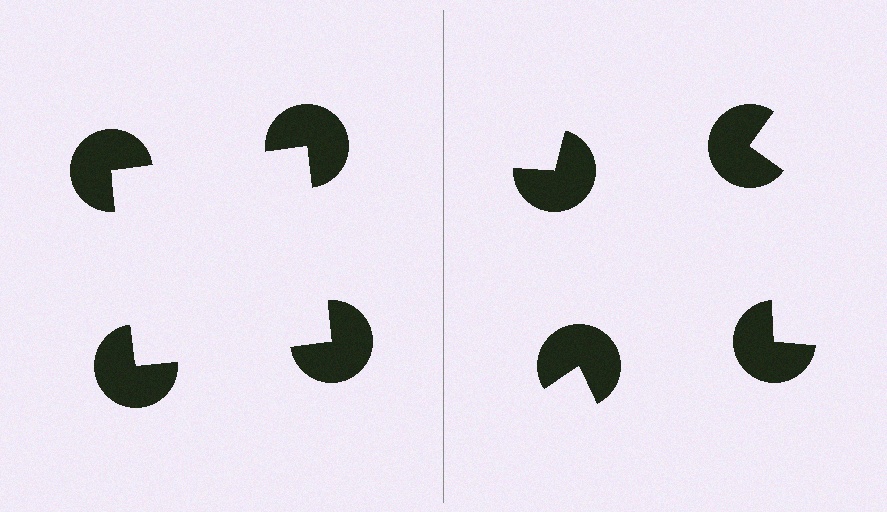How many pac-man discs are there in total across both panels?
8 — 4 on each side.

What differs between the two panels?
The pac-man discs are positioned identically on both sides; only the wedge orientations differ. On the left they align to a square; on the right they are misaligned.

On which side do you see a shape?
An illusory square appears on the left side. On the right side the wedge cuts are rotated, so no coherent shape forms.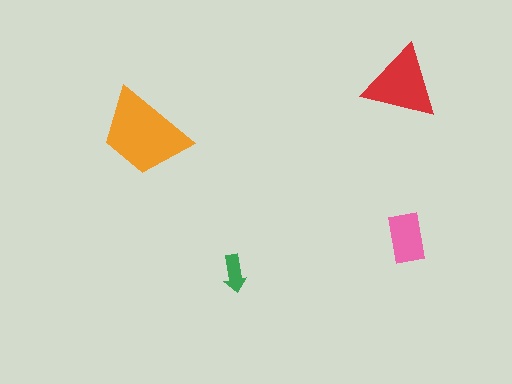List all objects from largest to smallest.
The orange trapezoid, the red triangle, the pink rectangle, the green arrow.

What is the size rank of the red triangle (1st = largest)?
2nd.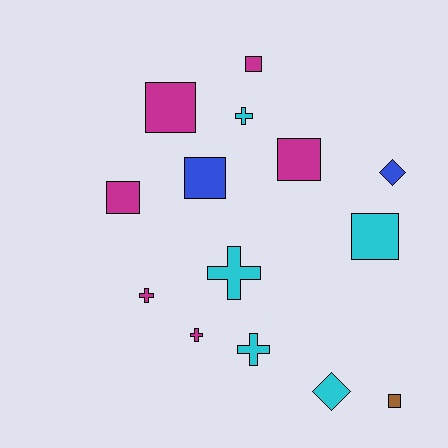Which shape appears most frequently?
Square, with 7 objects.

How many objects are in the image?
There are 14 objects.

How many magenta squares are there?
There are 4 magenta squares.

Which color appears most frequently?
Magenta, with 6 objects.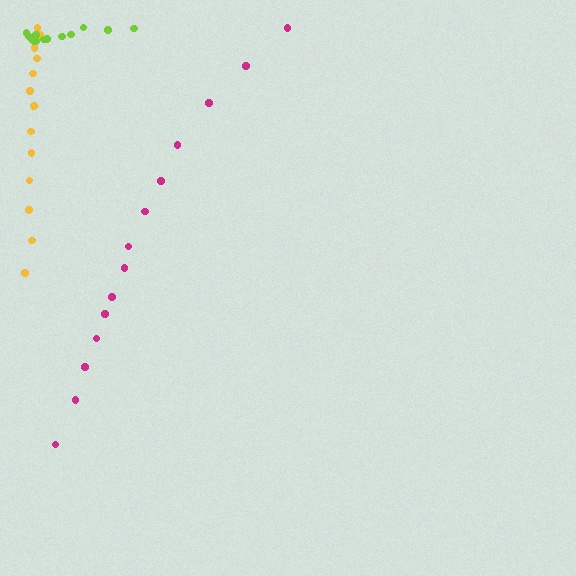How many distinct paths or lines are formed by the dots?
There are 3 distinct paths.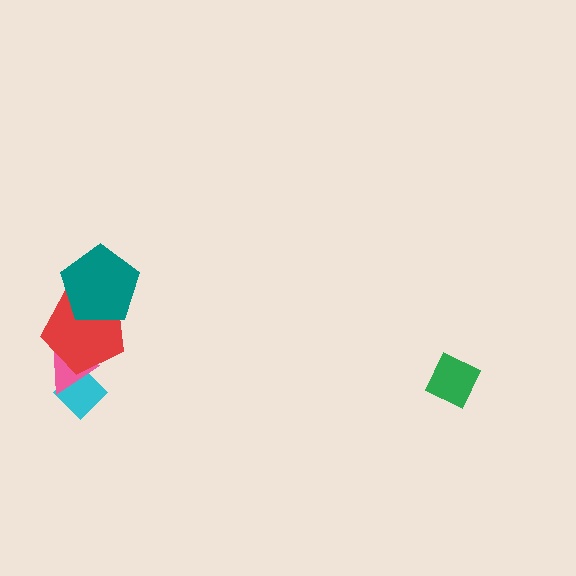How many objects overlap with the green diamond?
0 objects overlap with the green diamond.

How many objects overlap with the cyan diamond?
2 objects overlap with the cyan diamond.